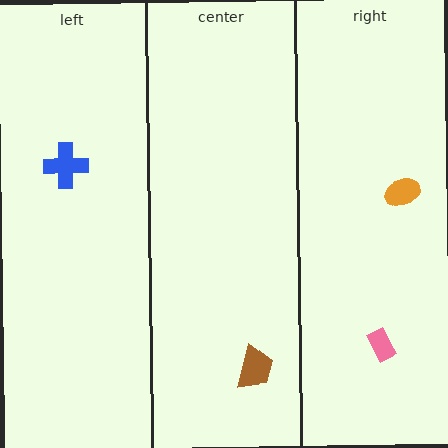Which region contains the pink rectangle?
The right region.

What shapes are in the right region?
The pink rectangle, the orange ellipse.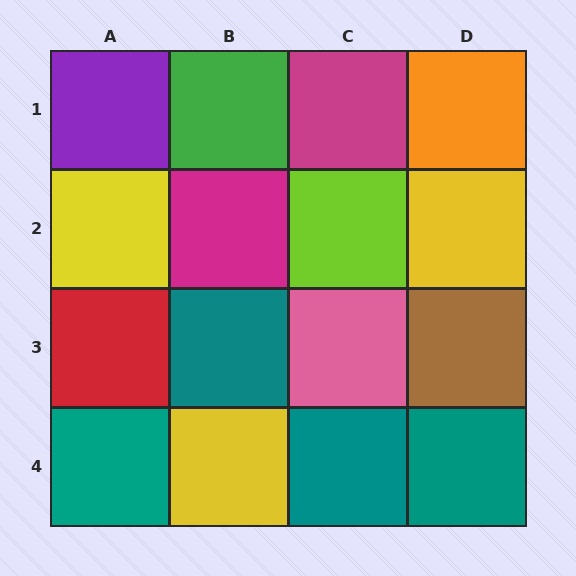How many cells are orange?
1 cell is orange.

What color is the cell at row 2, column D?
Yellow.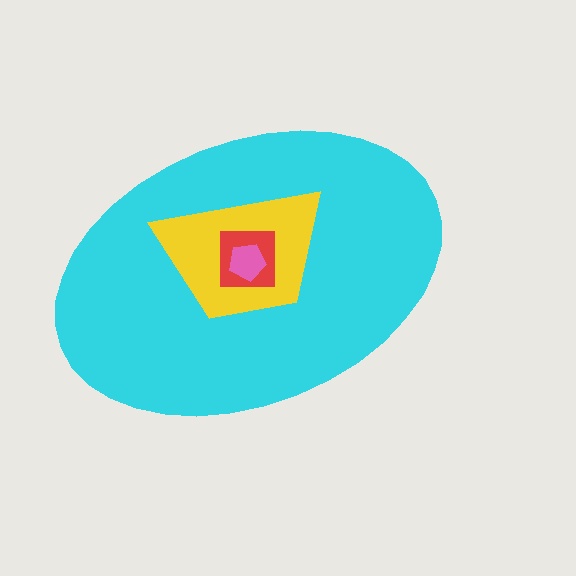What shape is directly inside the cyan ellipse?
The yellow trapezoid.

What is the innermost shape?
The pink pentagon.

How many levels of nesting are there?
4.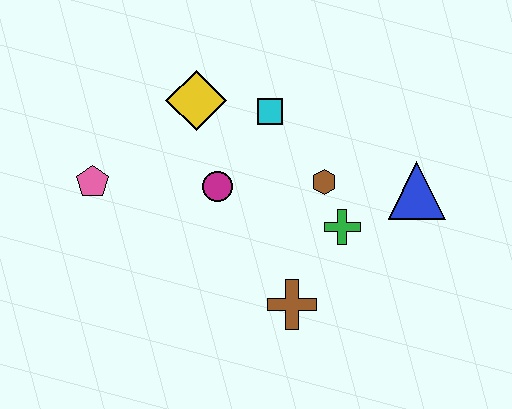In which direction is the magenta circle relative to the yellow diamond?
The magenta circle is below the yellow diamond.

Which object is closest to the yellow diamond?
The cyan square is closest to the yellow diamond.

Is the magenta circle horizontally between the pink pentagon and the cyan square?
Yes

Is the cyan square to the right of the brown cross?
No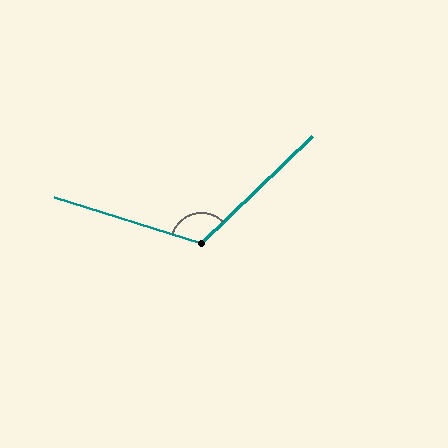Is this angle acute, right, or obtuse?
It is obtuse.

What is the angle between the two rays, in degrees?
Approximately 118 degrees.